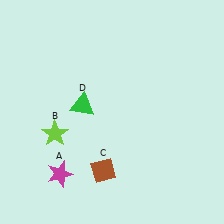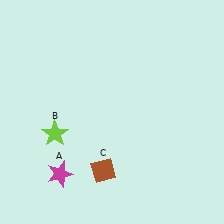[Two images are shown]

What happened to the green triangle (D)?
The green triangle (D) was removed in Image 2. It was in the top-left area of Image 1.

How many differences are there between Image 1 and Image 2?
There is 1 difference between the two images.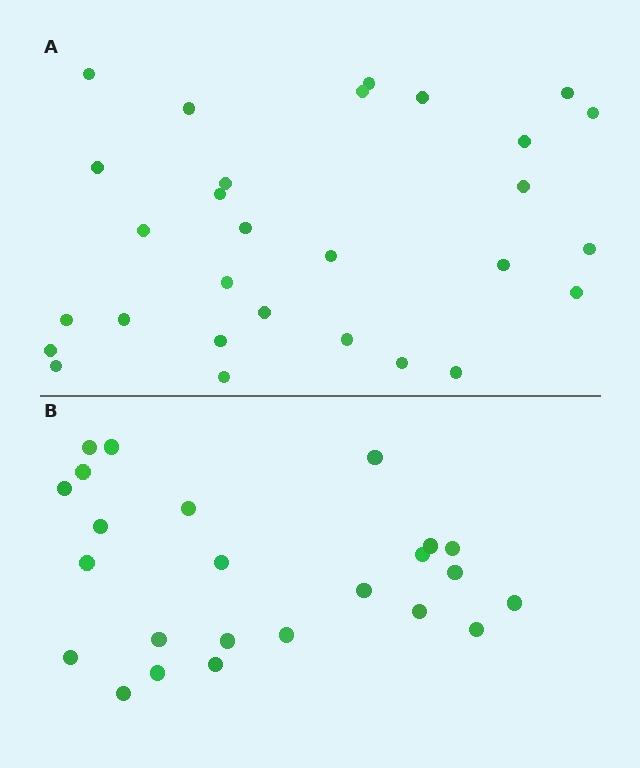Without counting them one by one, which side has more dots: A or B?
Region A (the top region) has more dots.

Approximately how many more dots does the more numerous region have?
Region A has about 5 more dots than region B.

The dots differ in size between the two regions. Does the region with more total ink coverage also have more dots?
No. Region B has more total ink coverage because its dots are larger, but region A actually contains more individual dots. Total area can be misleading — the number of items is what matters here.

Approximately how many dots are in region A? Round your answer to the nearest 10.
About 30 dots. (The exact count is 29, which rounds to 30.)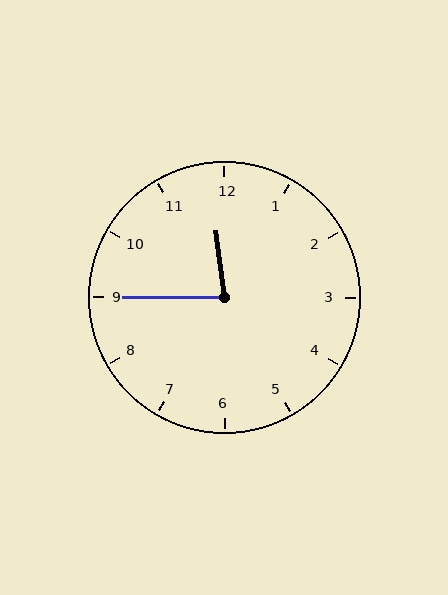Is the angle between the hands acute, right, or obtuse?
It is acute.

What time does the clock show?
11:45.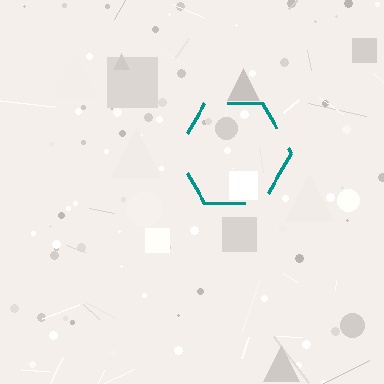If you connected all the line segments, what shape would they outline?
They would outline a hexagon.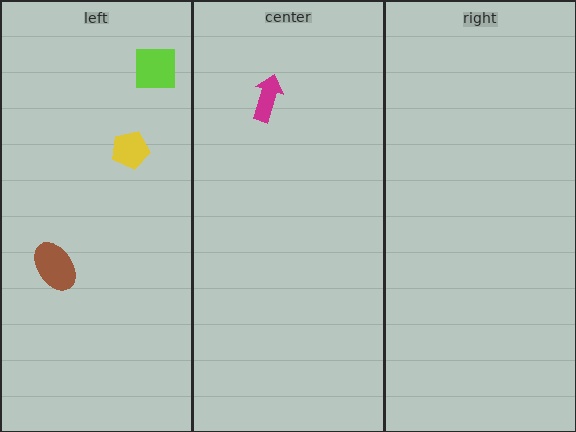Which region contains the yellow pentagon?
The left region.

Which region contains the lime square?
The left region.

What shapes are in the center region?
The magenta arrow.